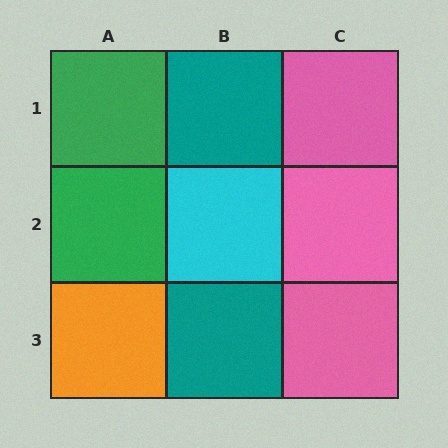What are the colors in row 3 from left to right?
Orange, teal, pink.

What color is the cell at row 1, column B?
Teal.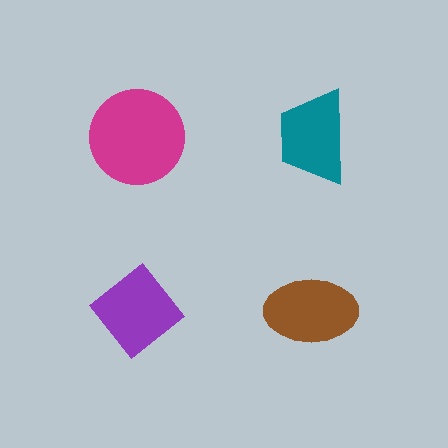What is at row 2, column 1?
A purple diamond.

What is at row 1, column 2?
A teal trapezoid.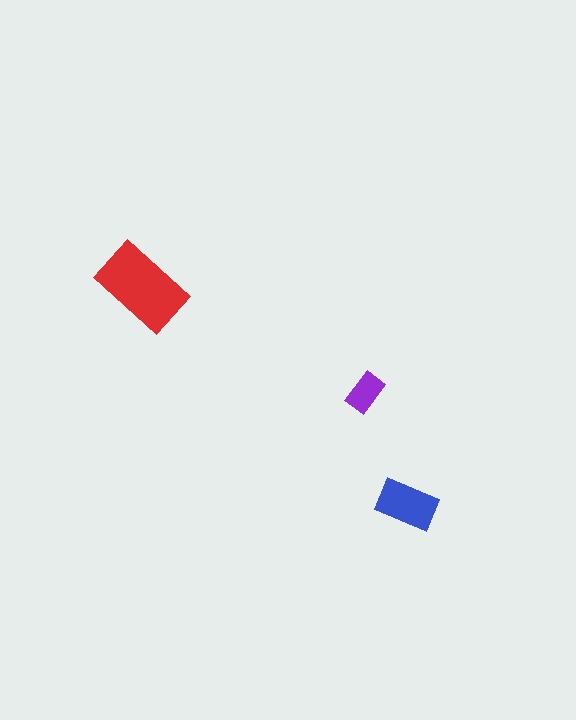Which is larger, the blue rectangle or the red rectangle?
The red one.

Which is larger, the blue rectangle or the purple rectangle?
The blue one.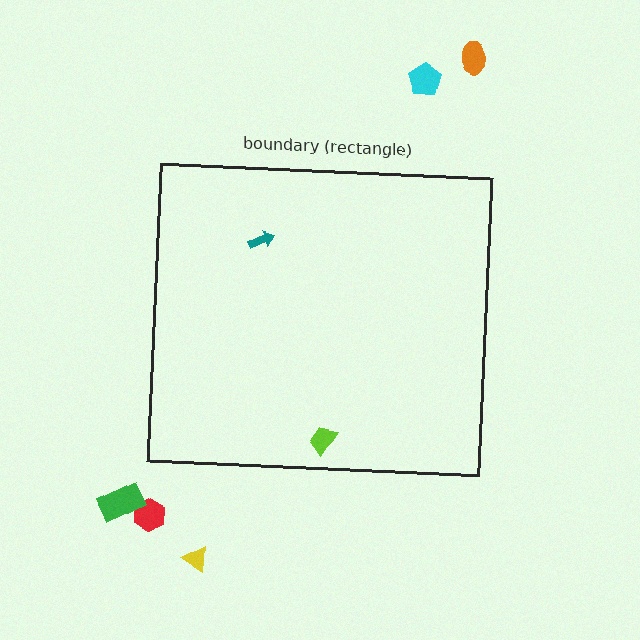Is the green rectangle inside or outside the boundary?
Outside.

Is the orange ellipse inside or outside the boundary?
Outside.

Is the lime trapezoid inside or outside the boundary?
Inside.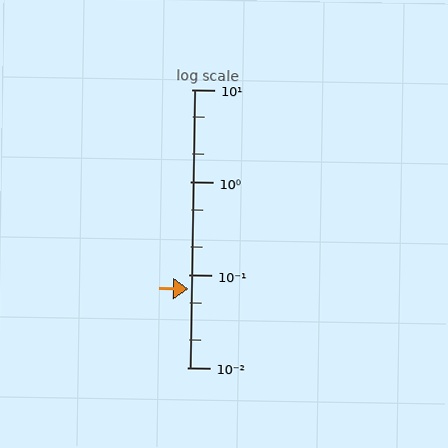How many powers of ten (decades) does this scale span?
The scale spans 3 decades, from 0.01 to 10.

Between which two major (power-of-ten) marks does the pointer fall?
The pointer is between 0.01 and 0.1.